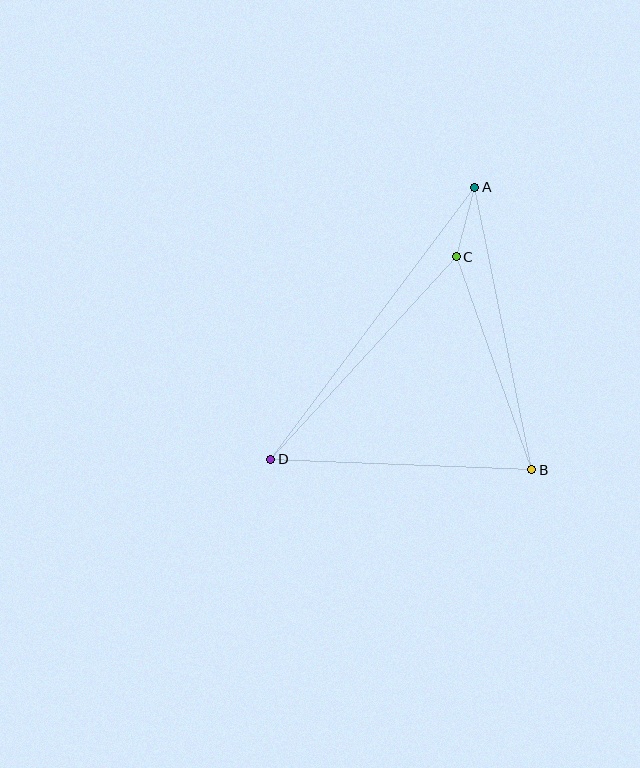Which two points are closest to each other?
Points A and C are closest to each other.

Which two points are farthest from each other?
Points A and D are farthest from each other.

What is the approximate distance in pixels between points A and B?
The distance between A and B is approximately 288 pixels.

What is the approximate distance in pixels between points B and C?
The distance between B and C is approximately 226 pixels.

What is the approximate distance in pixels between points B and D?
The distance between B and D is approximately 261 pixels.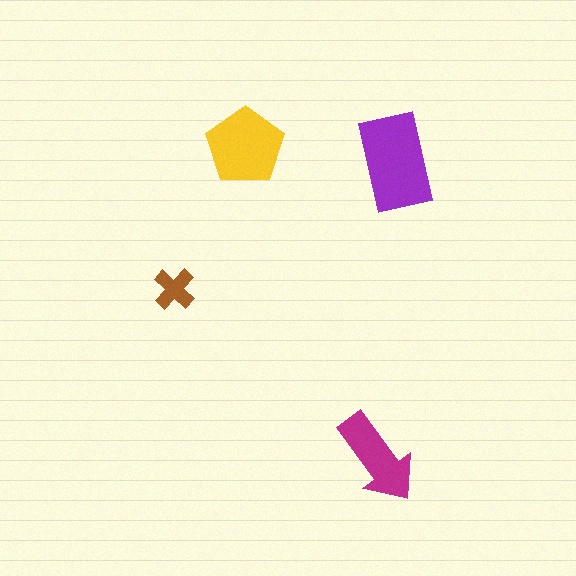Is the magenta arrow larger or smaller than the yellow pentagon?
Smaller.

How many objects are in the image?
There are 4 objects in the image.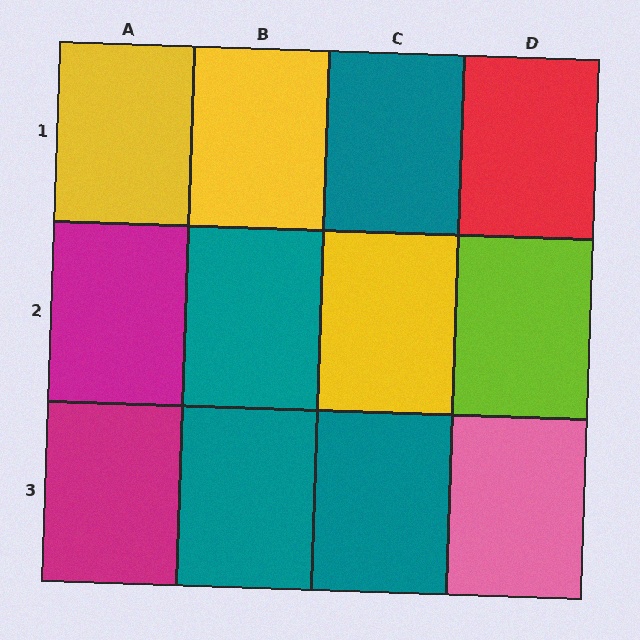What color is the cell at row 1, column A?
Yellow.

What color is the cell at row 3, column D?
Pink.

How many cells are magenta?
2 cells are magenta.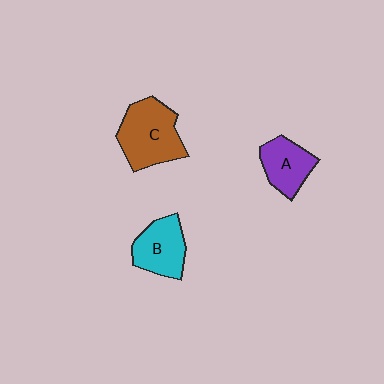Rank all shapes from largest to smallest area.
From largest to smallest: C (brown), B (cyan), A (purple).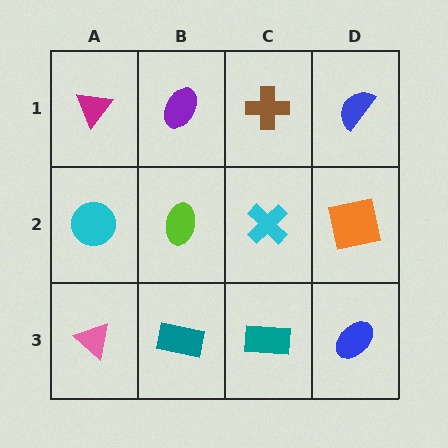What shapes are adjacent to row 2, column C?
A brown cross (row 1, column C), a teal rectangle (row 3, column C), a lime ellipse (row 2, column B), an orange square (row 2, column D).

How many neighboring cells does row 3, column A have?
2.